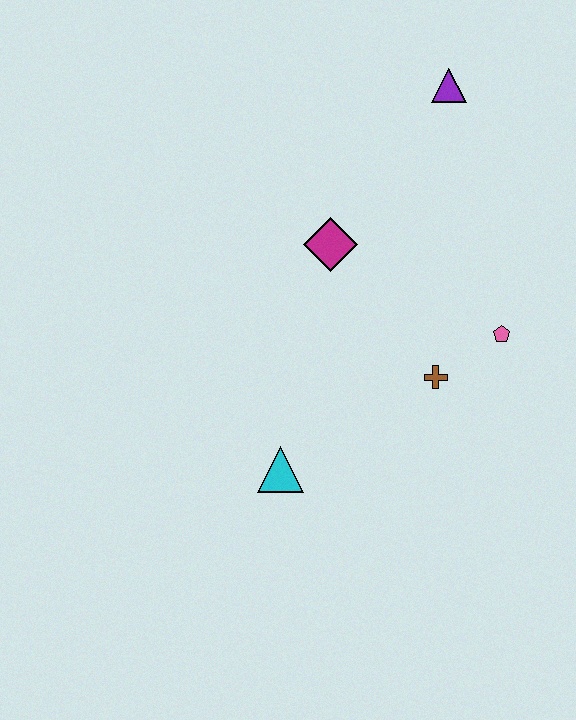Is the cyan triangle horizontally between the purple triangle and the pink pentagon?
No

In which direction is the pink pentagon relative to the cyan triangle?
The pink pentagon is to the right of the cyan triangle.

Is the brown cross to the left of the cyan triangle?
No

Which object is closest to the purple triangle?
The magenta diamond is closest to the purple triangle.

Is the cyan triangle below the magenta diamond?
Yes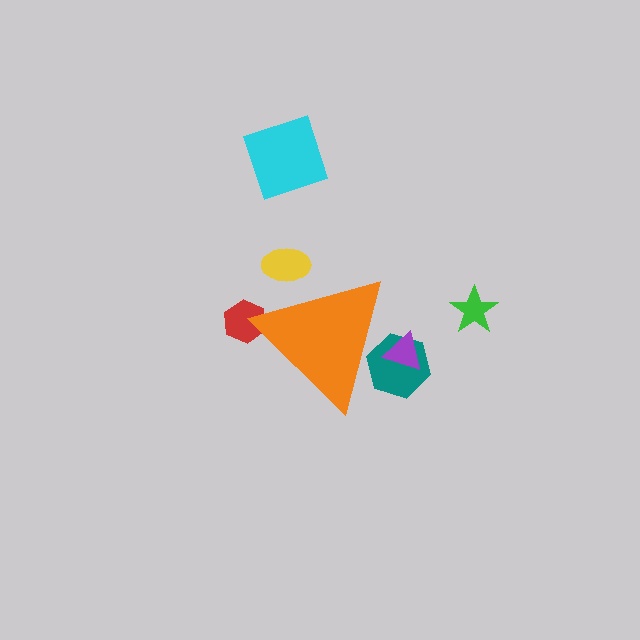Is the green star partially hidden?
No, the green star is fully visible.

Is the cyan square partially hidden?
No, the cyan square is fully visible.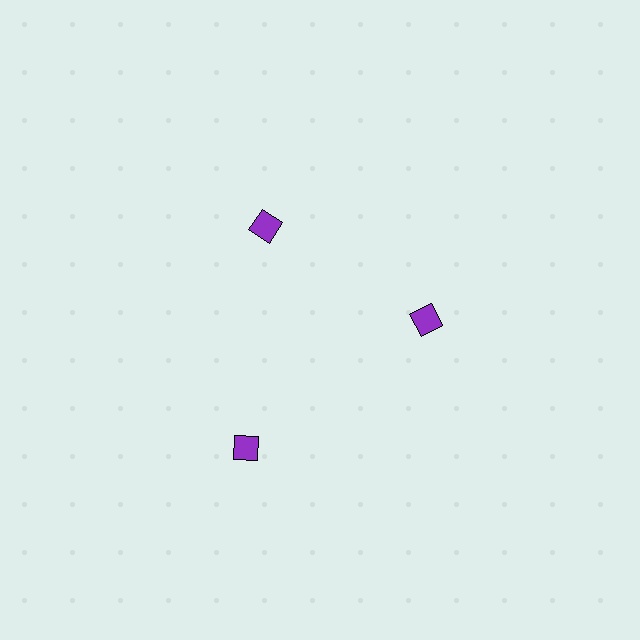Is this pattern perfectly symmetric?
No. The 3 purple diamonds are arranged in a ring, but one element near the 7 o'clock position is pushed outward from the center, breaking the 3-fold rotational symmetry.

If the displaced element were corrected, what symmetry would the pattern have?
It would have 3-fold rotational symmetry — the pattern would map onto itself every 120 degrees.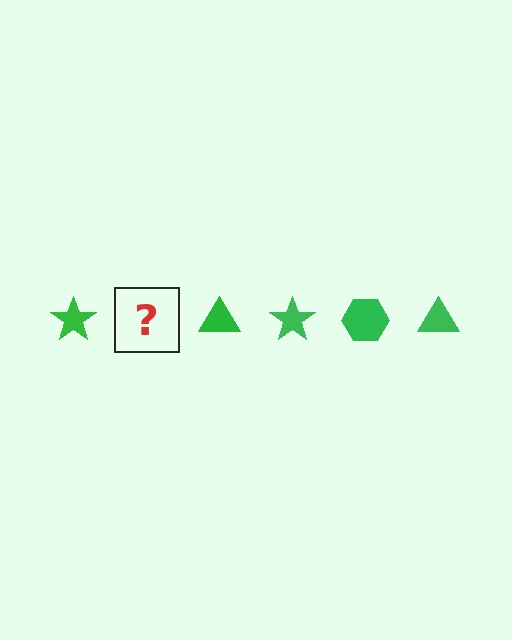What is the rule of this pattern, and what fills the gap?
The rule is that the pattern cycles through star, hexagon, triangle shapes in green. The gap should be filled with a green hexagon.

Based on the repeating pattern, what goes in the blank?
The blank should be a green hexagon.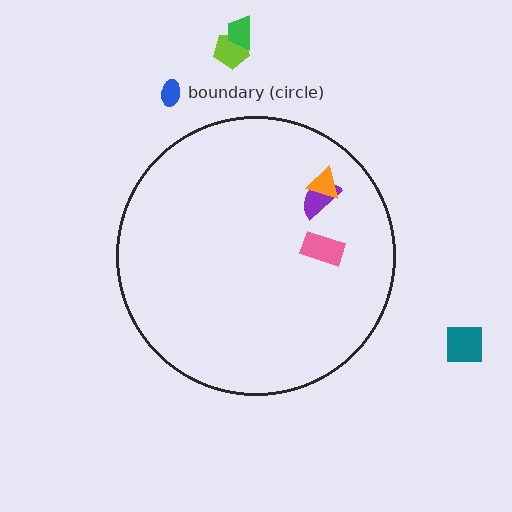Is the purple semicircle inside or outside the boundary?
Inside.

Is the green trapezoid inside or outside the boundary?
Outside.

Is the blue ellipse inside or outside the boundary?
Outside.